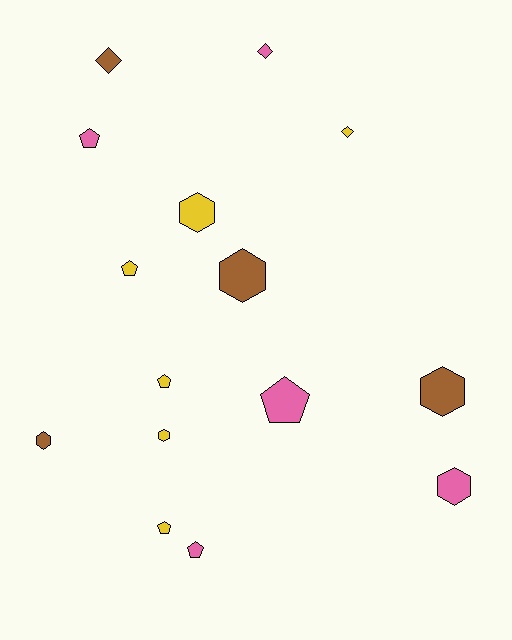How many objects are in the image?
There are 15 objects.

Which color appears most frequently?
Yellow, with 6 objects.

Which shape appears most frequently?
Pentagon, with 6 objects.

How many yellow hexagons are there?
There are 2 yellow hexagons.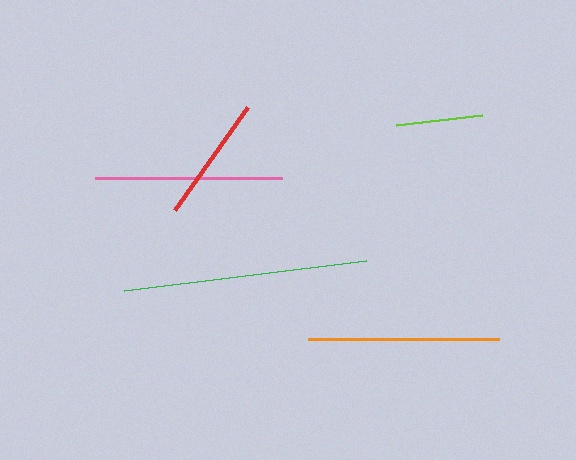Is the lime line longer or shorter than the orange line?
The orange line is longer than the lime line.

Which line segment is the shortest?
The lime line is the shortest at approximately 86 pixels.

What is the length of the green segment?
The green segment is approximately 244 pixels long.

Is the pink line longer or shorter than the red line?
The pink line is longer than the red line.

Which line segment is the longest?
The green line is the longest at approximately 244 pixels.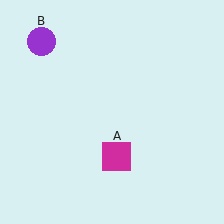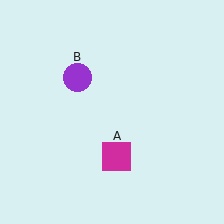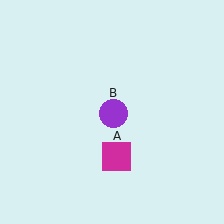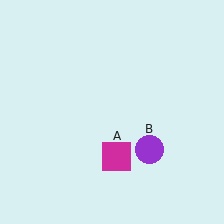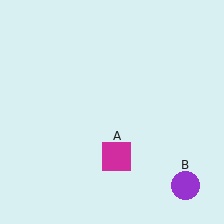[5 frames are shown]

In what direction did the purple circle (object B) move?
The purple circle (object B) moved down and to the right.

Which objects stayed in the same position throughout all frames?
Magenta square (object A) remained stationary.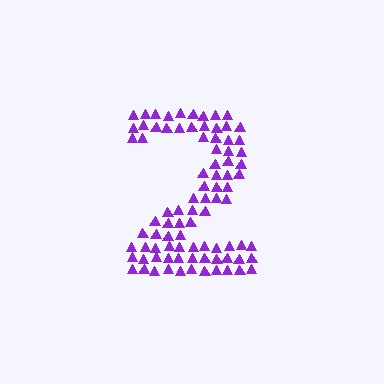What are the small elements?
The small elements are triangles.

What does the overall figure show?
The overall figure shows the digit 2.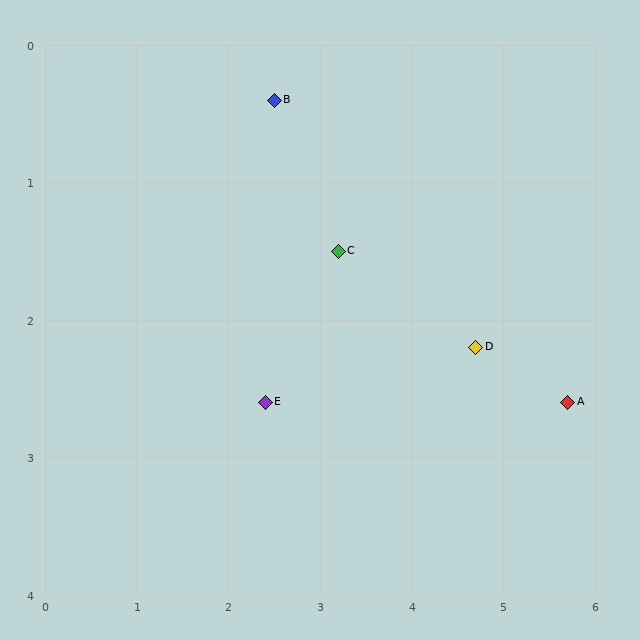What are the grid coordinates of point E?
Point E is at approximately (2.4, 2.6).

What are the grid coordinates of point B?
Point B is at approximately (2.5, 0.4).